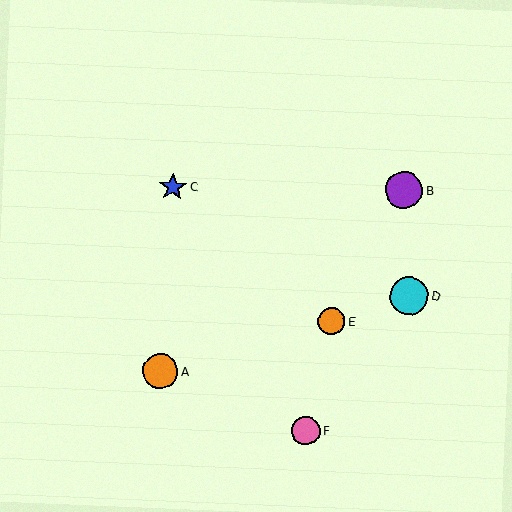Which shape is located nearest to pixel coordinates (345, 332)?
The orange circle (labeled E) at (332, 321) is nearest to that location.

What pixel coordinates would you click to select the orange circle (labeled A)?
Click at (160, 371) to select the orange circle A.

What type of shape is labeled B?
Shape B is a purple circle.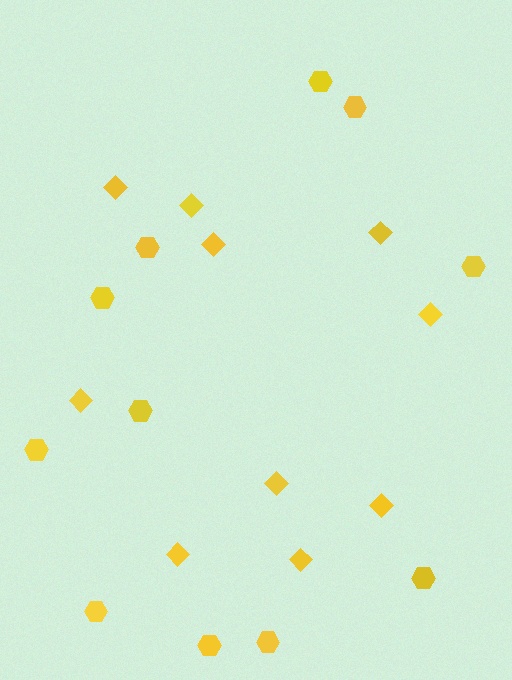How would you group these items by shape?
There are 2 groups: one group of hexagons (11) and one group of diamonds (10).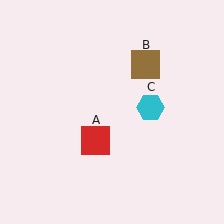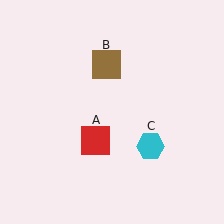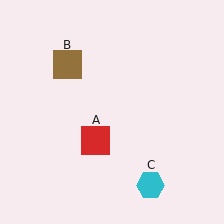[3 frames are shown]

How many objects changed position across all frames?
2 objects changed position: brown square (object B), cyan hexagon (object C).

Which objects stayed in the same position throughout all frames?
Red square (object A) remained stationary.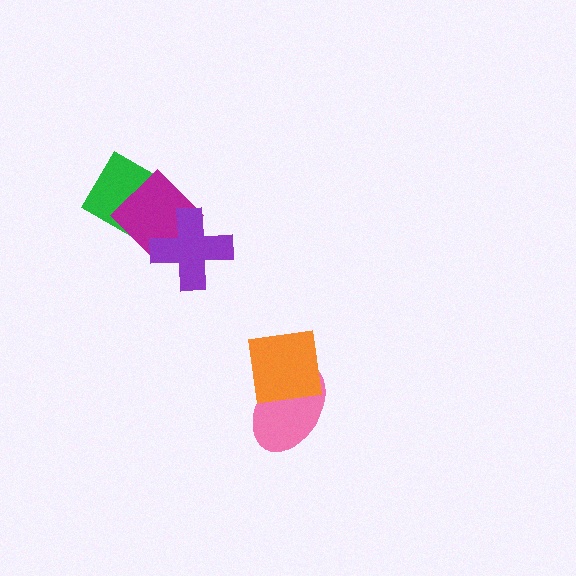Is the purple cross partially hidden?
No, no other shape covers it.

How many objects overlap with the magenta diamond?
2 objects overlap with the magenta diamond.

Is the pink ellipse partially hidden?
Yes, it is partially covered by another shape.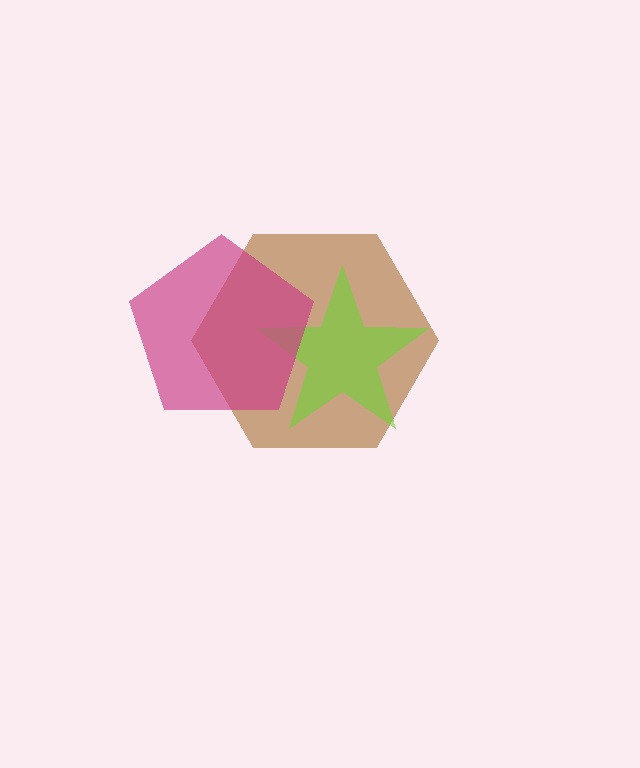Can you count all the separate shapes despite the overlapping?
Yes, there are 3 separate shapes.